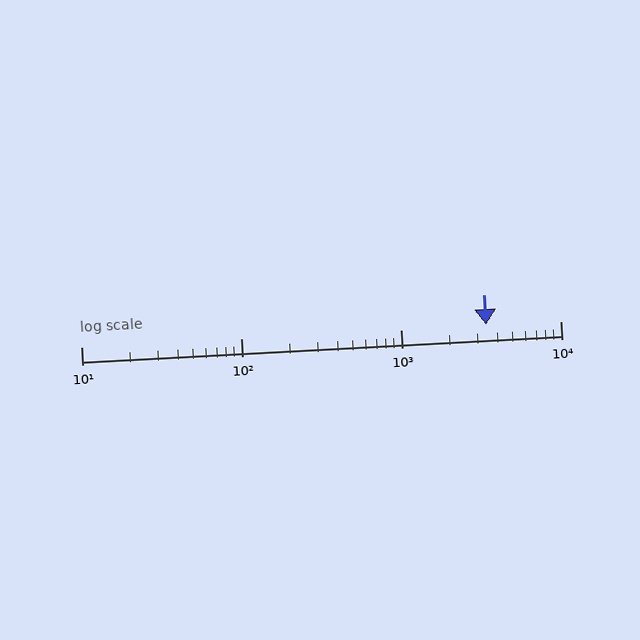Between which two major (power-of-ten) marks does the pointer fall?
The pointer is between 1000 and 10000.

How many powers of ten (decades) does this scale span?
The scale spans 3 decades, from 10 to 10000.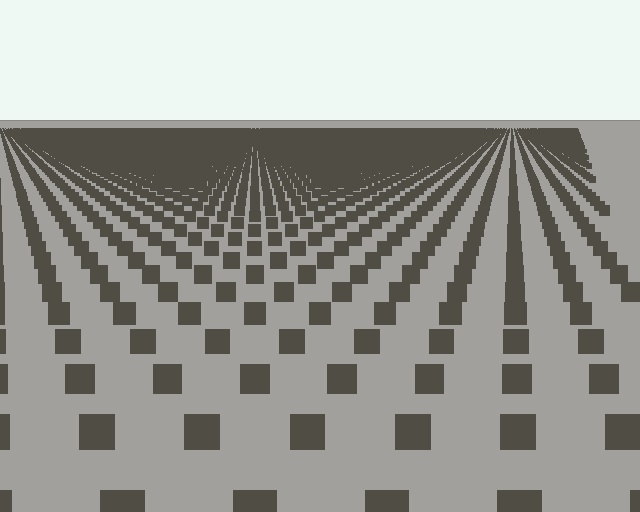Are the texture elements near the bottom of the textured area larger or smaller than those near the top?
Larger. Near the bottom, elements are closer to the viewer and appear at a bigger on-screen size.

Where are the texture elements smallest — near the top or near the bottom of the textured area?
Near the top.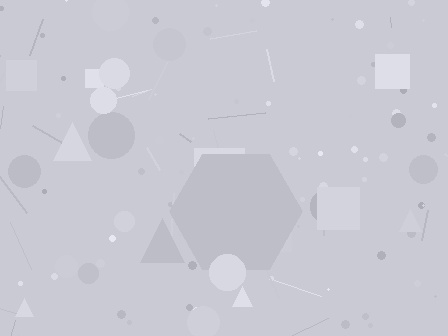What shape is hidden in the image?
A hexagon is hidden in the image.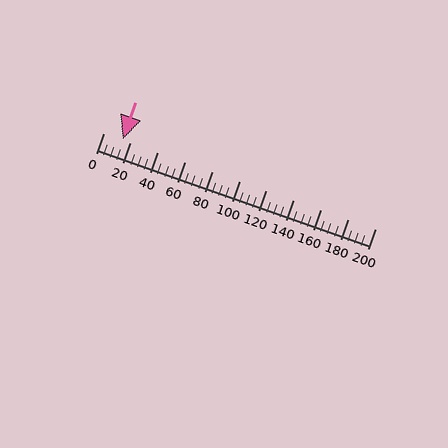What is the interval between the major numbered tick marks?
The major tick marks are spaced 20 units apart.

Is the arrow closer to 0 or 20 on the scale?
The arrow is closer to 20.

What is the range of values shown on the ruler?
The ruler shows values from 0 to 200.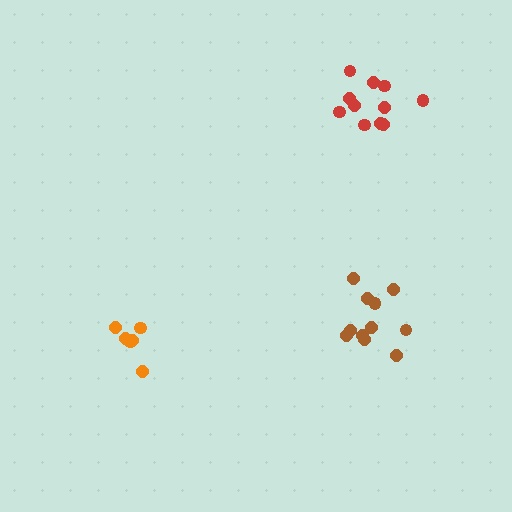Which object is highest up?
The red cluster is topmost.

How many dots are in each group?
Group 1: 6 dots, Group 2: 11 dots, Group 3: 11 dots (28 total).